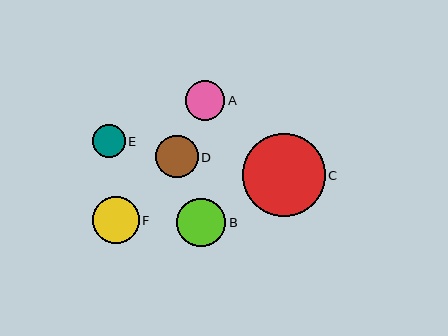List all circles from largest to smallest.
From largest to smallest: C, B, F, D, A, E.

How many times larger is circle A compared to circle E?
Circle A is approximately 1.2 times the size of circle E.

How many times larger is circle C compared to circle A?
Circle C is approximately 2.1 times the size of circle A.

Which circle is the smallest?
Circle E is the smallest with a size of approximately 33 pixels.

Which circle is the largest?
Circle C is the largest with a size of approximately 82 pixels.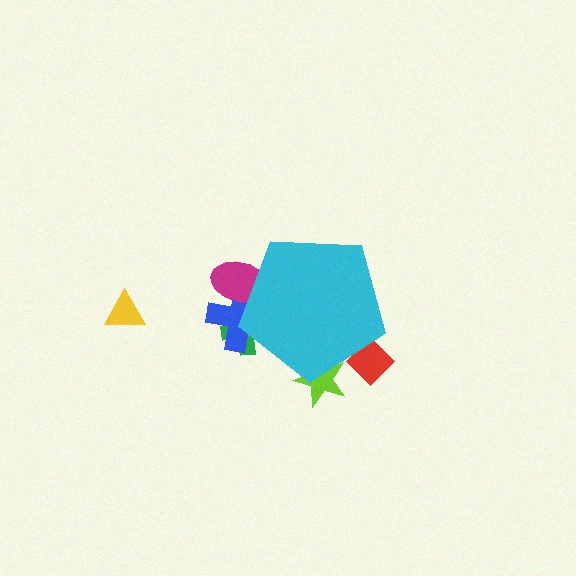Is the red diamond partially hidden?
Yes, the red diamond is partially hidden behind the cyan pentagon.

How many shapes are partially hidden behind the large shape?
5 shapes are partially hidden.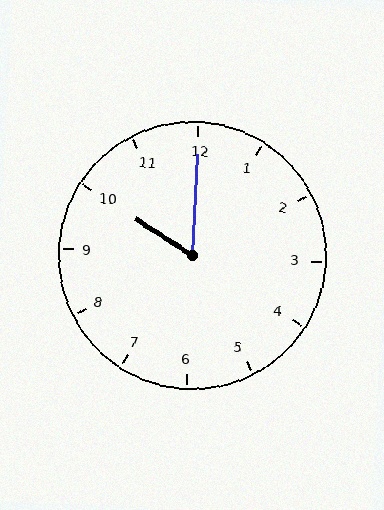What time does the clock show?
10:00.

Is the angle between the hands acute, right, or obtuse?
It is acute.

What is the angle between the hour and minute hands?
Approximately 60 degrees.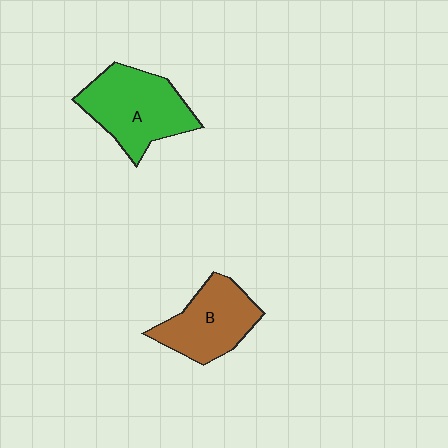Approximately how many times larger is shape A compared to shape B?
Approximately 1.2 times.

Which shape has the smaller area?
Shape B (brown).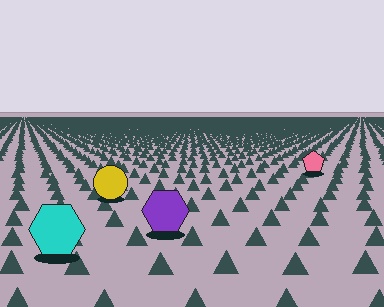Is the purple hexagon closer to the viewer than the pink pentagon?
Yes. The purple hexagon is closer — you can tell from the texture gradient: the ground texture is coarser near it.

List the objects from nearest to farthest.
From nearest to farthest: the cyan hexagon, the purple hexagon, the yellow circle, the pink pentagon.